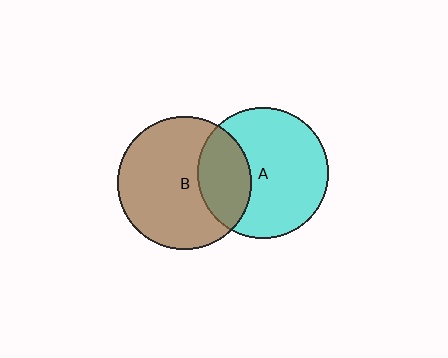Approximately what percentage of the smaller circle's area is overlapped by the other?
Approximately 30%.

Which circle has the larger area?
Circle B (brown).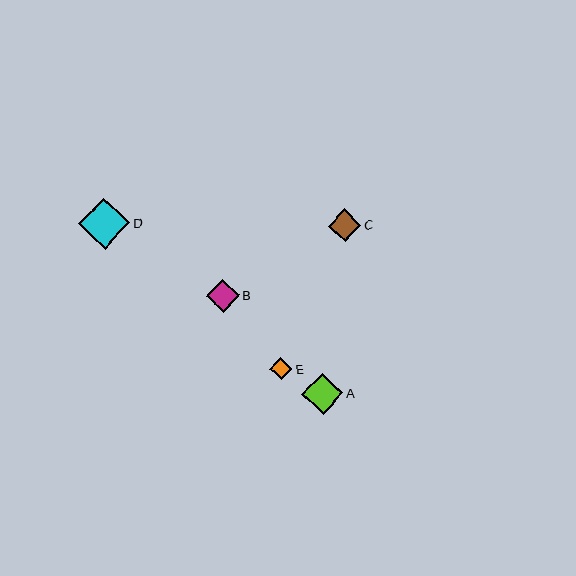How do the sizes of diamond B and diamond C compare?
Diamond B and diamond C are approximately the same size.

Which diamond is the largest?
Diamond D is the largest with a size of approximately 51 pixels.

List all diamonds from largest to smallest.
From largest to smallest: D, A, B, C, E.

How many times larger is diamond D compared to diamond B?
Diamond D is approximately 1.5 times the size of diamond B.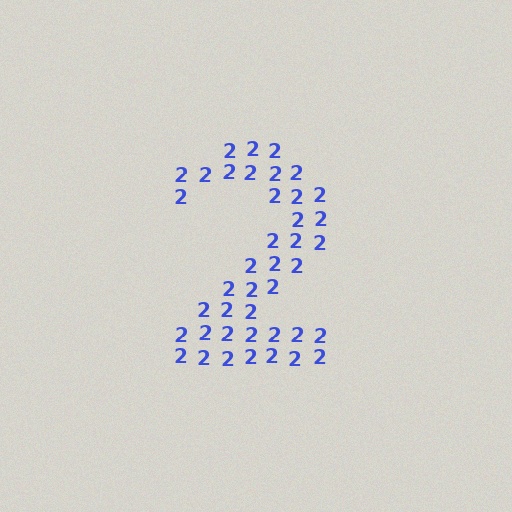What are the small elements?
The small elements are digit 2's.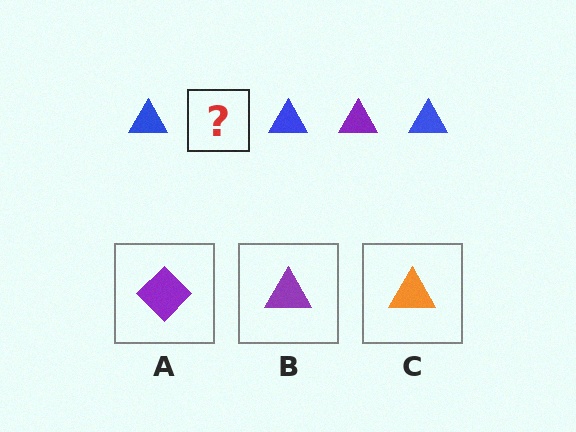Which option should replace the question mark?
Option B.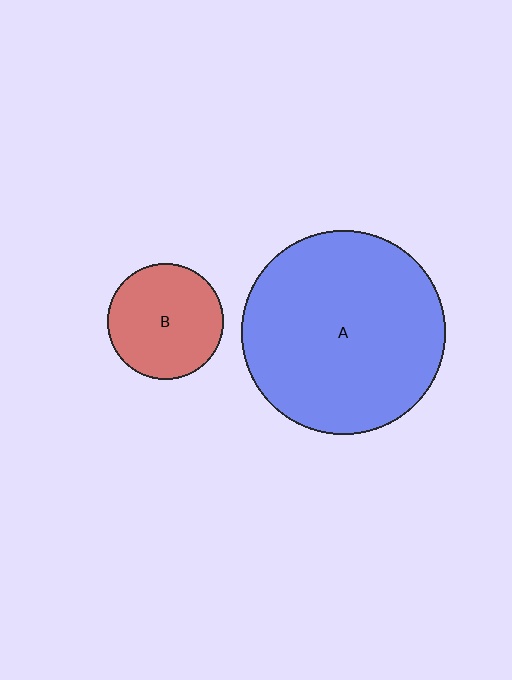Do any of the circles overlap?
No, none of the circles overlap.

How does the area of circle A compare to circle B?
Approximately 3.1 times.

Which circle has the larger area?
Circle A (blue).